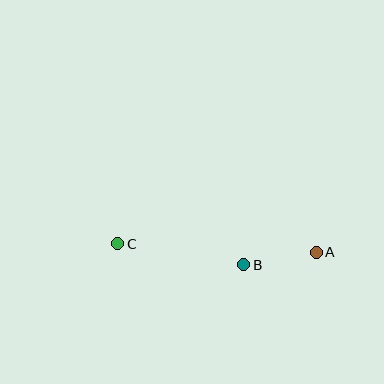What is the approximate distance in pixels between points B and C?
The distance between B and C is approximately 127 pixels.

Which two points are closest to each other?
Points A and B are closest to each other.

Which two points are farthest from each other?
Points A and C are farthest from each other.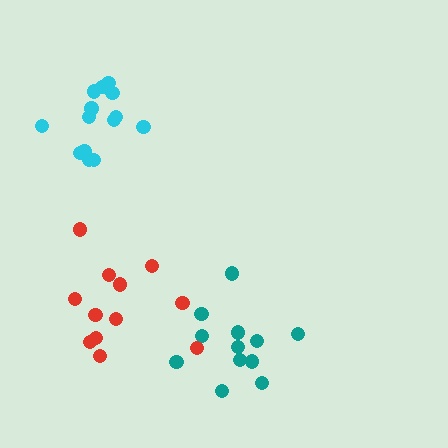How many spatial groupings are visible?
There are 3 spatial groupings.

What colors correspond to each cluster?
The clusters are colored: teal, red, cyan.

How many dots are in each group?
Group 1: 12 dots, Group 2: 12 dots, Group 3: 15 dots (39 total).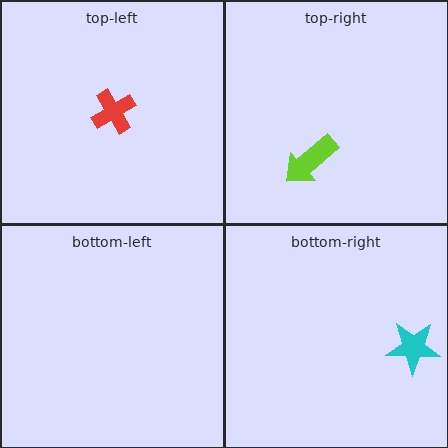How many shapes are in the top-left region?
1.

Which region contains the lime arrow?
The top-right region.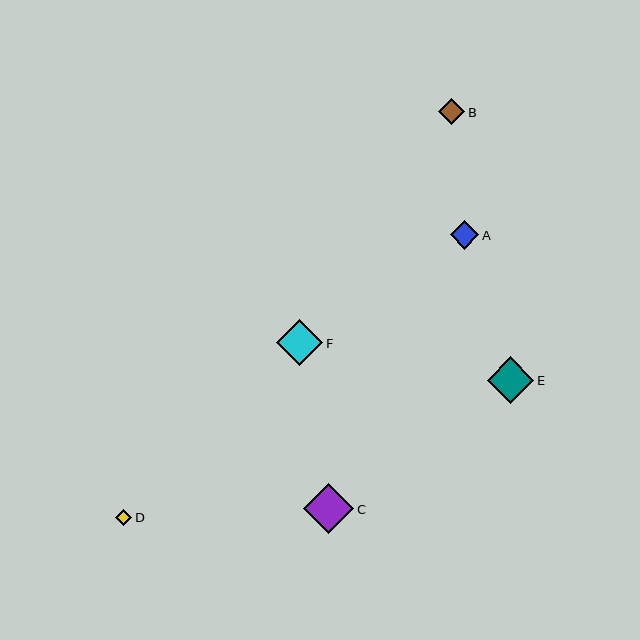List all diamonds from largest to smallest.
From largest to smallest: C, F, E, A, B, D.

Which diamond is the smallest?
Diamond D is the smallest with a size of approximately 16 pixels.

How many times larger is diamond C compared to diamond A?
Diamond C is approximately 1.7 times the size of diamond A.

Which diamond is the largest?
Diamond C is the largest with a size of approximately 50 pixels.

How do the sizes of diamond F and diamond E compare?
Diamond F and diamond E are approximately the same size.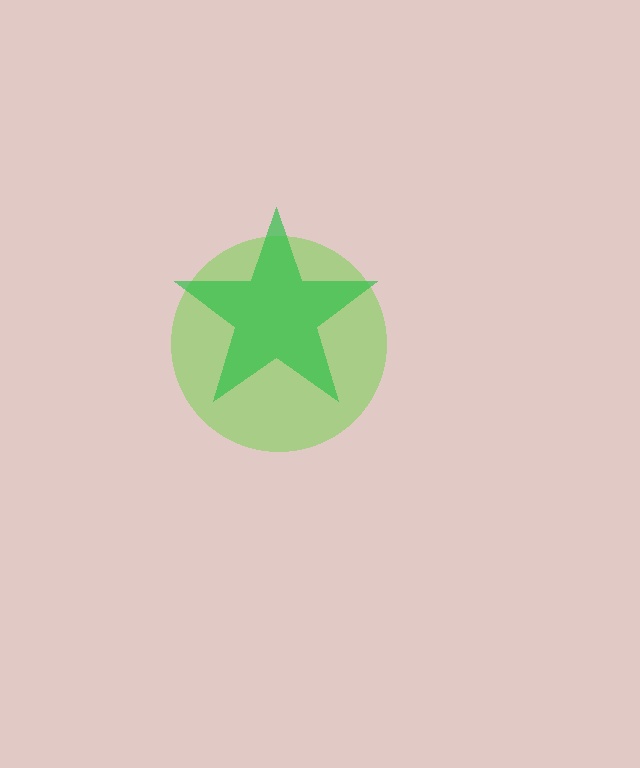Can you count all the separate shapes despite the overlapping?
Yes, there are 2 separate shapes.